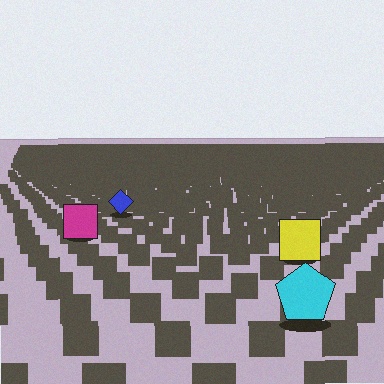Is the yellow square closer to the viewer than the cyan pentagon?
No. The cyan pentagon is closer — you can tell from the texture gradient: the ground texture is coarser near it.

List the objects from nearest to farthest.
From nearest to farthest: the cyan pentagon, the yellow square, the magenta square, the blue diamond.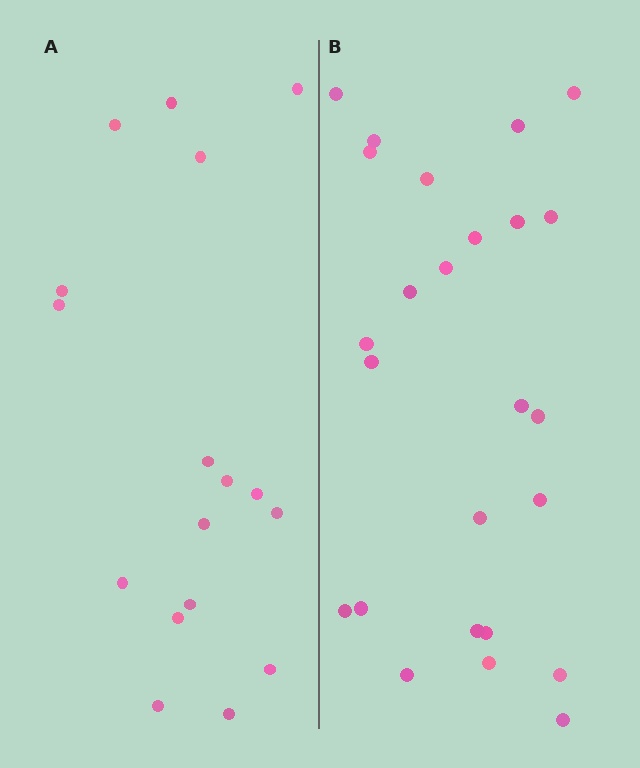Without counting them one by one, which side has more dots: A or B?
Region B (the right region) has more dots.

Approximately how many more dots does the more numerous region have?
Region B has roughly 8 or so more dots than region A.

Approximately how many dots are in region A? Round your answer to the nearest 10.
About 20 dots. (The exact count is 17, which rounds to 20.)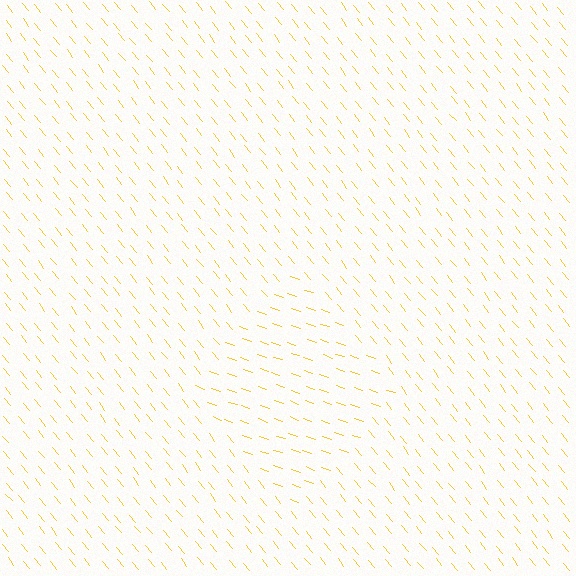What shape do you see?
I see a diamond.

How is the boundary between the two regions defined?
The boundary is defined purely by a change in line orientation (approximately 32 degrees difference). All lines are the same color and thickness.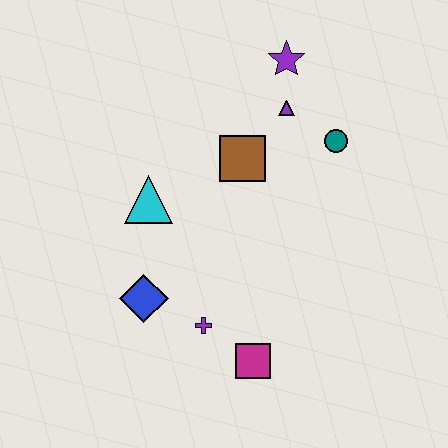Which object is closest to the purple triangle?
The purple star is closest to the purple triangle.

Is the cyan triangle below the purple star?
Yes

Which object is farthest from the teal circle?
The blue diamond is farthest from the teal circle.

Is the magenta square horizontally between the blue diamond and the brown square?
No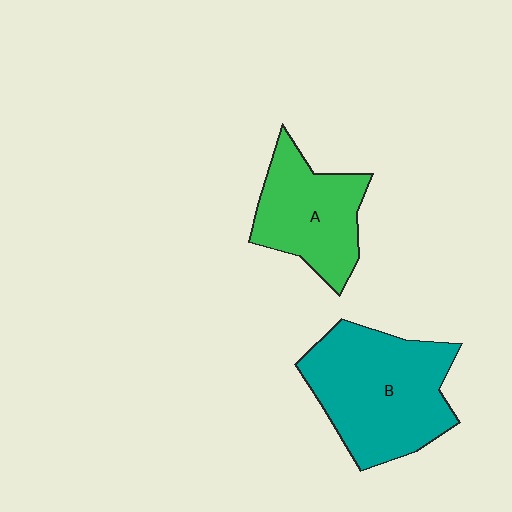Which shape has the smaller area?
Shape A (green).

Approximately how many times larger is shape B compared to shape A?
Approximately 1.5 times.